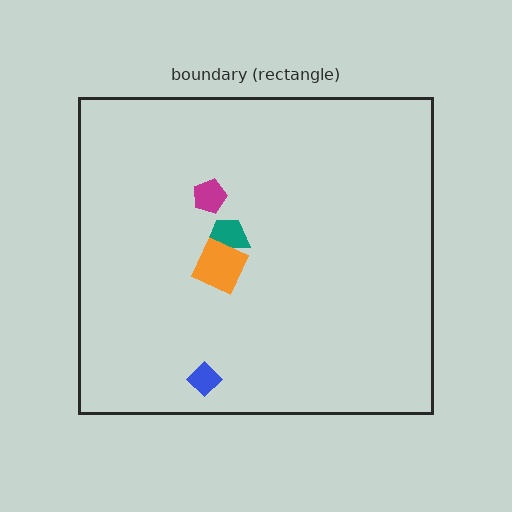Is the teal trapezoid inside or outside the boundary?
Inside.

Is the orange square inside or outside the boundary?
Inside.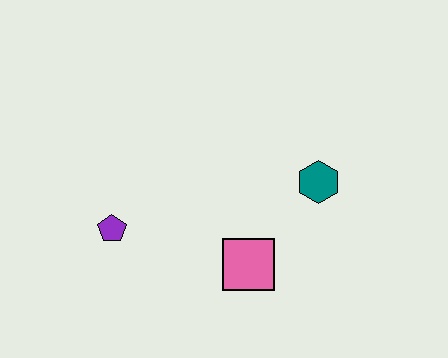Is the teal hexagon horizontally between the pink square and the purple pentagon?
No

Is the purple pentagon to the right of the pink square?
No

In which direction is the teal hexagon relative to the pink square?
The teal hexagon is above the pink square.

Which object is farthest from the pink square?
The purple pentagon is farthest from the pink square.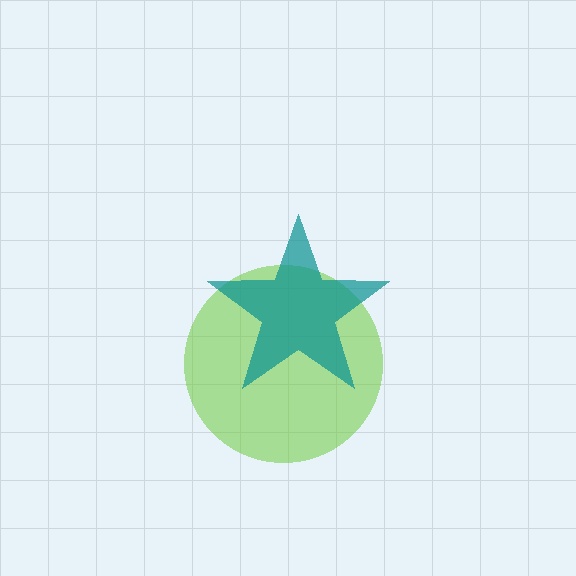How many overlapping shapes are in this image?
There are 2 overlapping shapes in the image.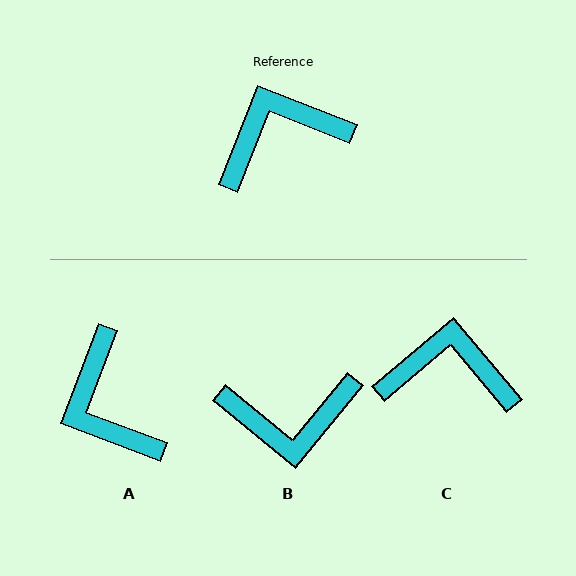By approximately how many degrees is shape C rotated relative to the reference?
Approximately 28 degrees clockwise.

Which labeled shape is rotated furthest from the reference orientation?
B, about 162 degrees away.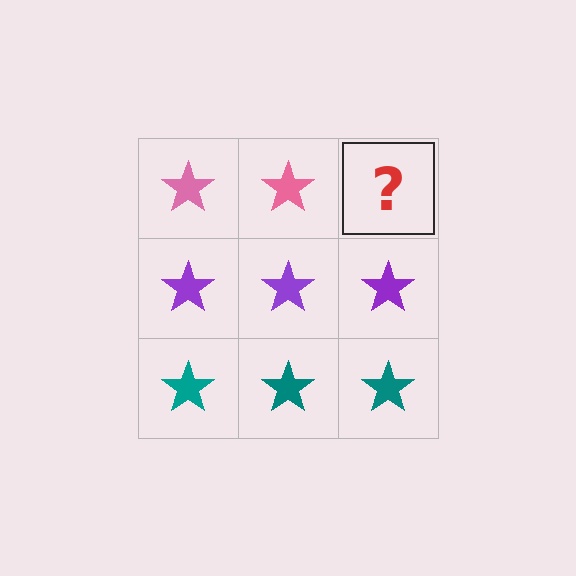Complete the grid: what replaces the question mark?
The question mark should be replaced with a pink star.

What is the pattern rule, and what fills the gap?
The rule is that each row has a consistent color. The gap should be filled with a pink star.